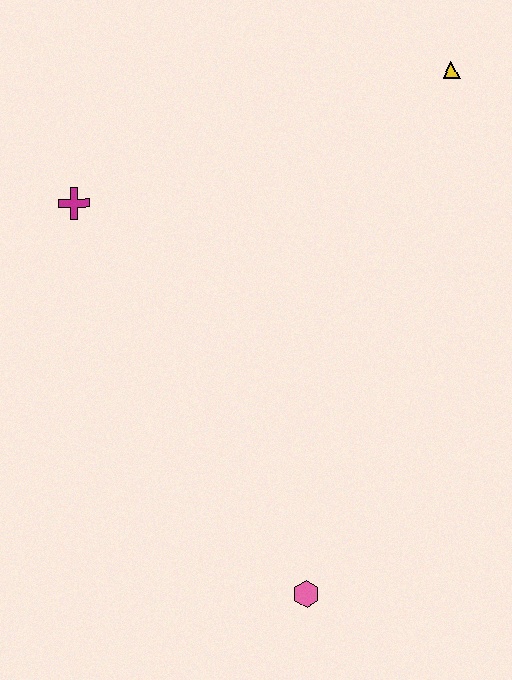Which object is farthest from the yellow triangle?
The pink hexagon is farthest from the yellow triangle.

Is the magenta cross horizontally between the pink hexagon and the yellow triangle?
No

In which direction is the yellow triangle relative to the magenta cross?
The yellow triangle is to the right of the magenta cross.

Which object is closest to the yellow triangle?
The magenta cross is closest to the yellow triangle.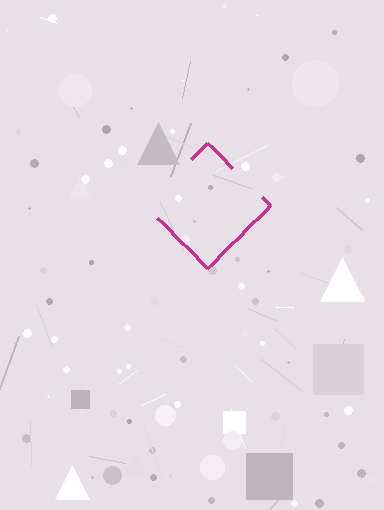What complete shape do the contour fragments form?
The contour fragments form a diamond.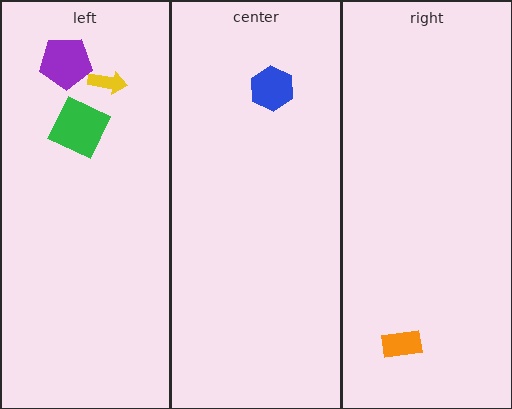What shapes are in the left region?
The yellow arrow, the green square, the purple pentagon.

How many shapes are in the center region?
1.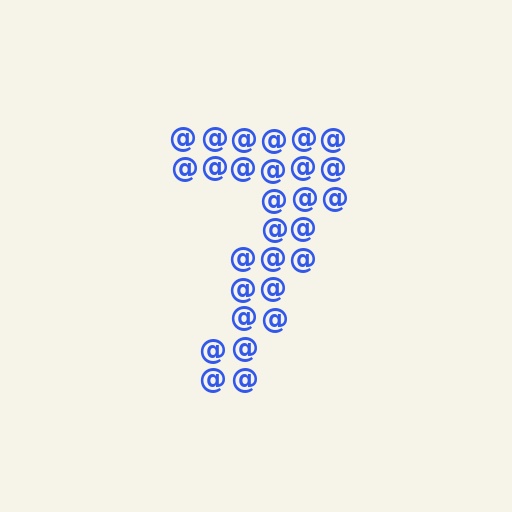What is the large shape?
The large shape is the digit 7.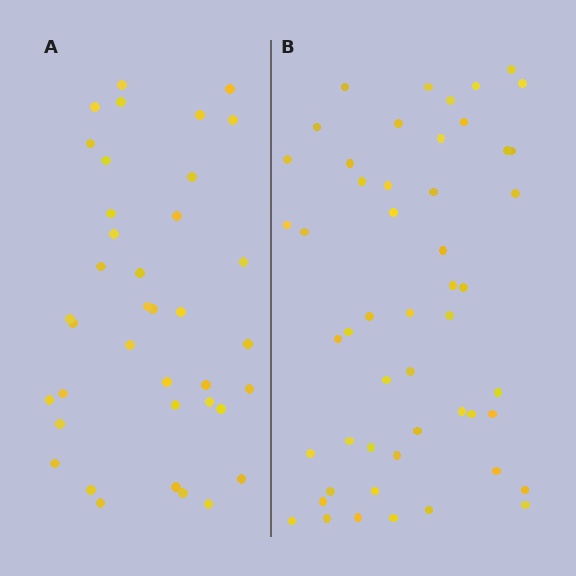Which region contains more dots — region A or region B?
Region B (the right region) has more dots.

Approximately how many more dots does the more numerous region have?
Region B has approximately 15 more dots than region A.